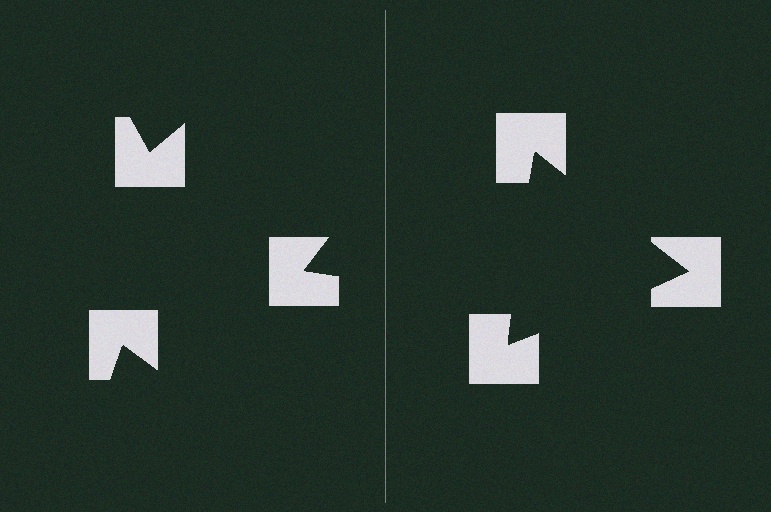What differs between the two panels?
The notched squares are positioned identically on both sides; only the wedge orientations differ. On the right they align to a triangle; on the left they are misaligned.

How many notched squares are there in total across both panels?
6 — 3 on each side.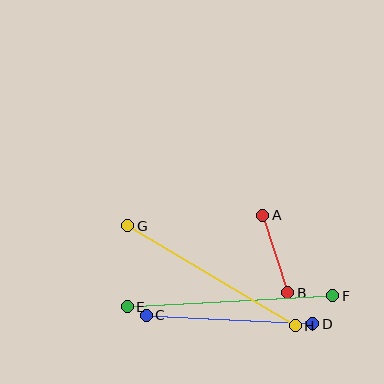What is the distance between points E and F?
The distance is approximately 206 pixels.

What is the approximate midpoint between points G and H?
The midpoint is at approximately (211, 276) pixels.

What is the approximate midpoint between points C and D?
The midpoint is at approximately (230, 320) pixels.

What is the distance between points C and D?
The distance is approximately 167 pixels.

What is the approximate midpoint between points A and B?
The midpoint is at approximately (275, 254) pixels.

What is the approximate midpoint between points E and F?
The midpoint is at approximately (230, 301) pixels.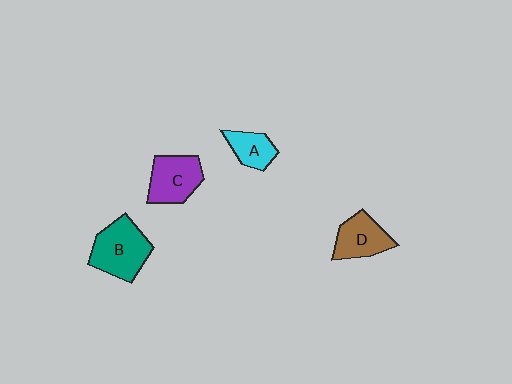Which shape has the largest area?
Shape B (teal).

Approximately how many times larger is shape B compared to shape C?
Approximately 1.2 times.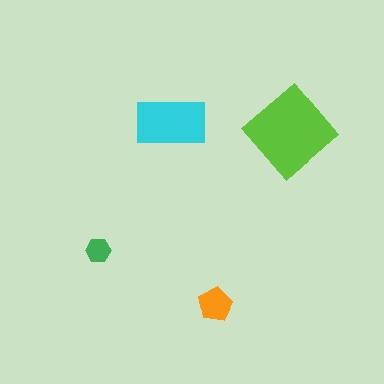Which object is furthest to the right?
The lime diamond is rightmost.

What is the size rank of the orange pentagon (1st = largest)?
3rd.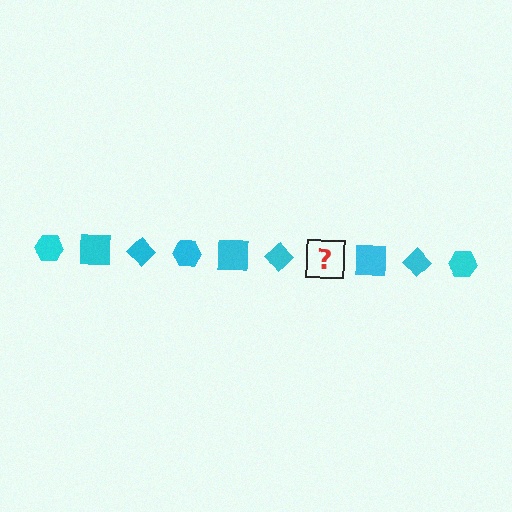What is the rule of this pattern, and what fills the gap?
The rule is that the pattern cycles through hexagon, square, diamond shapes in cyan. The gap should be filled with a cyan hexagon.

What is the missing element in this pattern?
The missing element is a cyan hexagon.